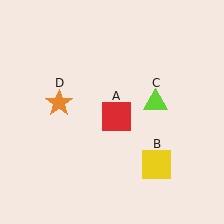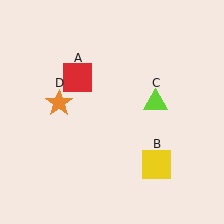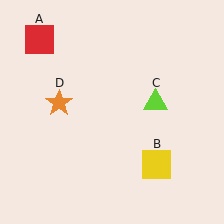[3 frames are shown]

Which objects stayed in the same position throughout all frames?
Yellow square (object B) and lime triangle (object C) and orange star (object D) remained stationary.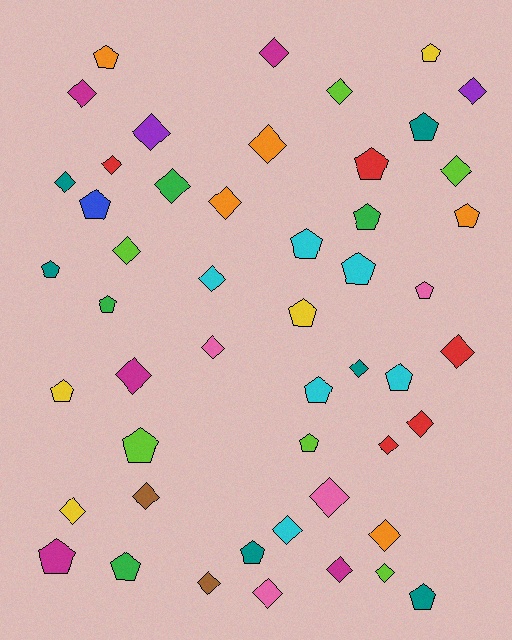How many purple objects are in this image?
There are 2 purple objects.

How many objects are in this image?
There are 50 objects.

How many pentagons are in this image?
There are 22 pentagons.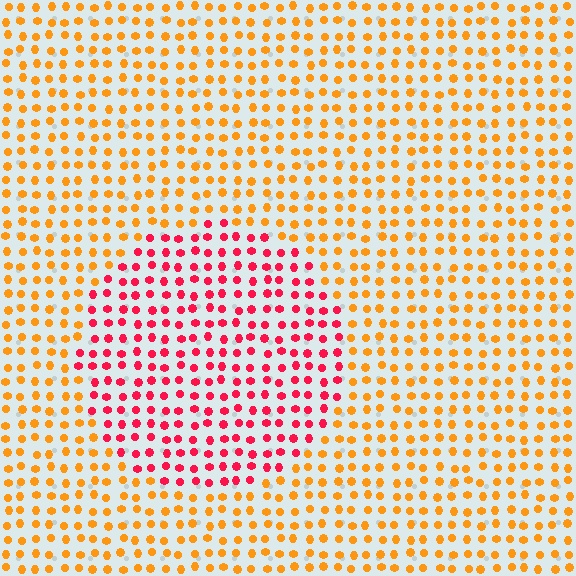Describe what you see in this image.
The image is filled with small orange elements in a uniform arrangement. A circle-shaped region is visible where the elements are tinted to a slightly different hue, forming a subtle color boundary.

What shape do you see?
I see a circle.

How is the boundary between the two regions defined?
The boundary is defined purely by a slight shift in hue (about 49 degrees). Spacing, size, and orientation are identical on both sides.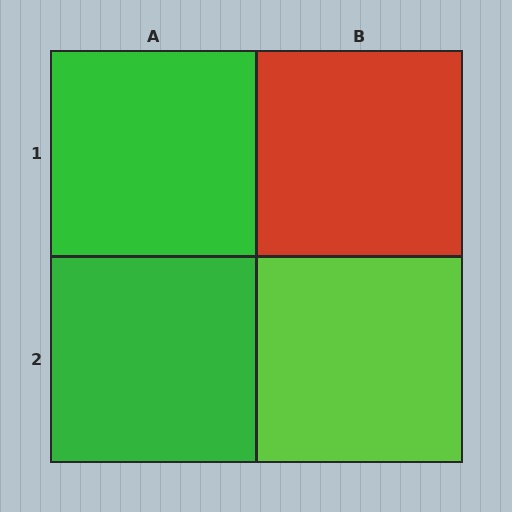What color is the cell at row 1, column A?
Green.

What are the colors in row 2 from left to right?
Green, lime.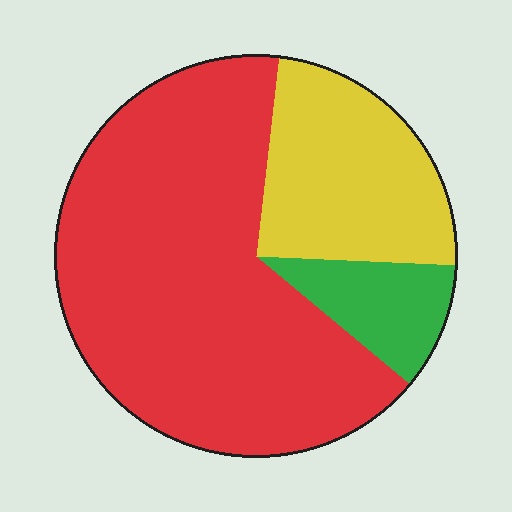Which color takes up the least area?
Green, at roughly 10%.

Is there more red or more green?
Red.